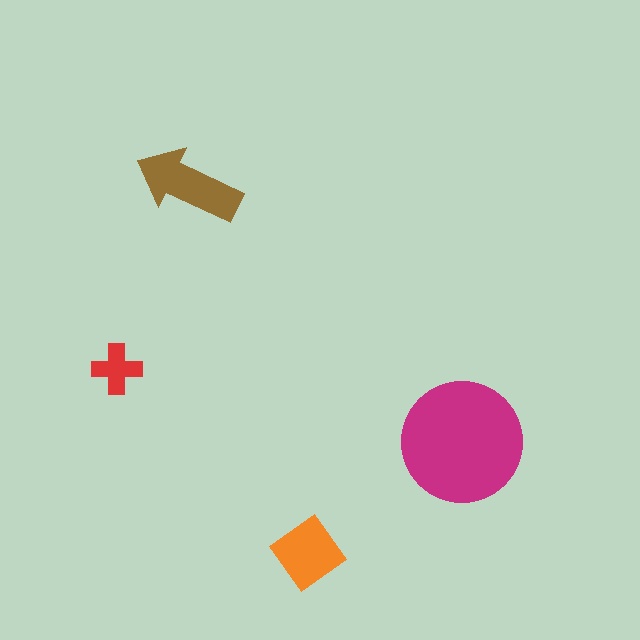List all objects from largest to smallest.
The magenta circle, the brown arrow, the orange diamond, the red cross.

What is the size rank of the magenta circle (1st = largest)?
1st.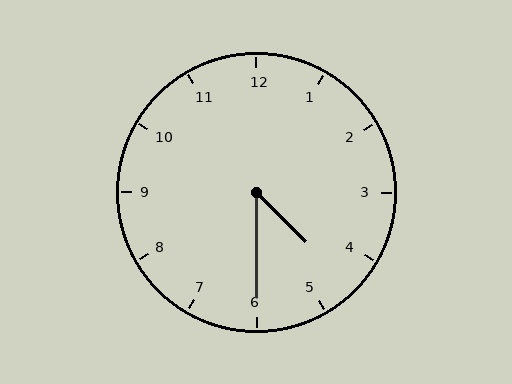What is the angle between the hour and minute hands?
Approximately 45 degrees.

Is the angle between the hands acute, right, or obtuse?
It is acute.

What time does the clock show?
4:30.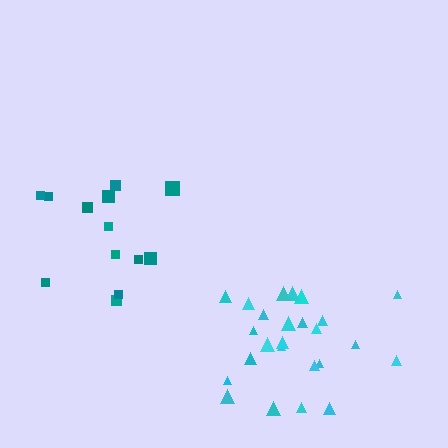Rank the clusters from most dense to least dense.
cyan, teal.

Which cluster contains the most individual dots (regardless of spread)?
Cyan (25).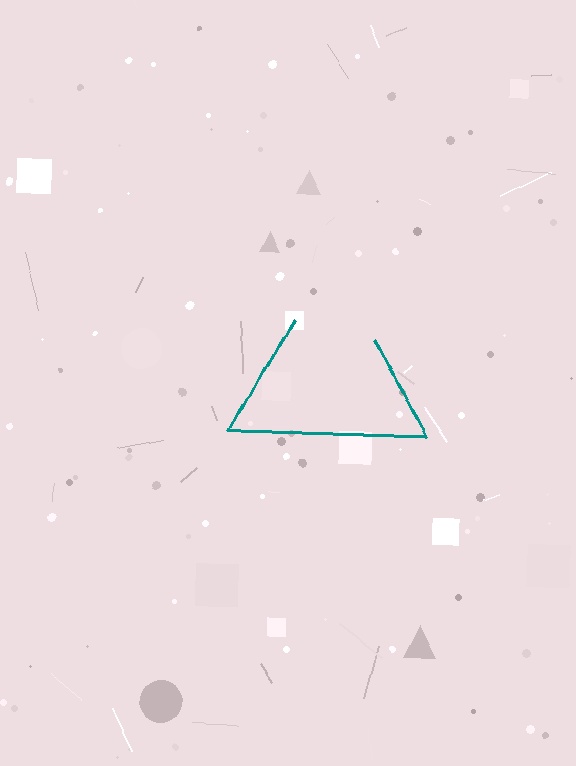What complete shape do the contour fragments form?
The contour fragments form a triangle.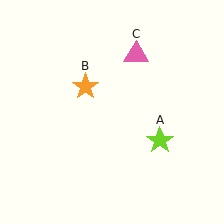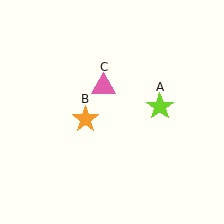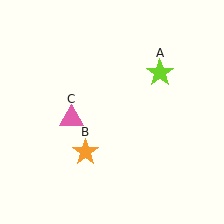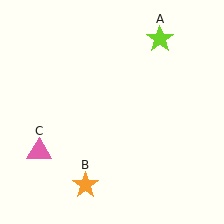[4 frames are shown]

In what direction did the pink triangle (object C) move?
The pink triangle (object C) moved down and to the left.